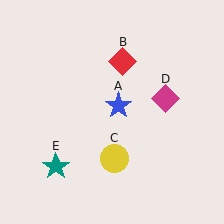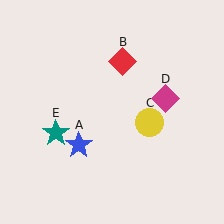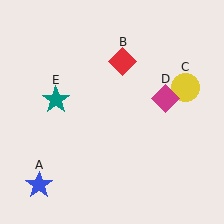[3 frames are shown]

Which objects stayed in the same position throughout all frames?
Red diamond (object B) and magenta diamond (object D) remained stationary.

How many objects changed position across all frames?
3 objects changed position: blue star (object A), yellow circle (object C), teal star (object E).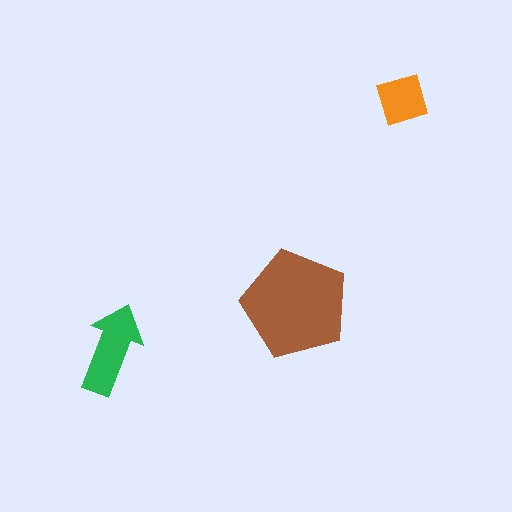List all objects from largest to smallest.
The brown pentagon, the green arrow, the orange diamond.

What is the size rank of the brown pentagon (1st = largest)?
1st.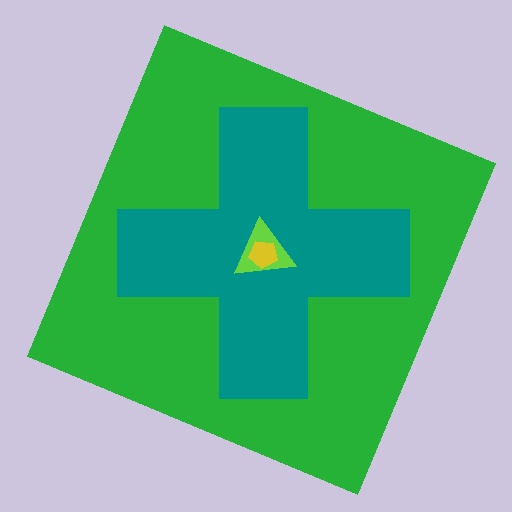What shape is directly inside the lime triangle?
The yellow pentagon.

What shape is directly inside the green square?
The teal cross.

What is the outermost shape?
The green square.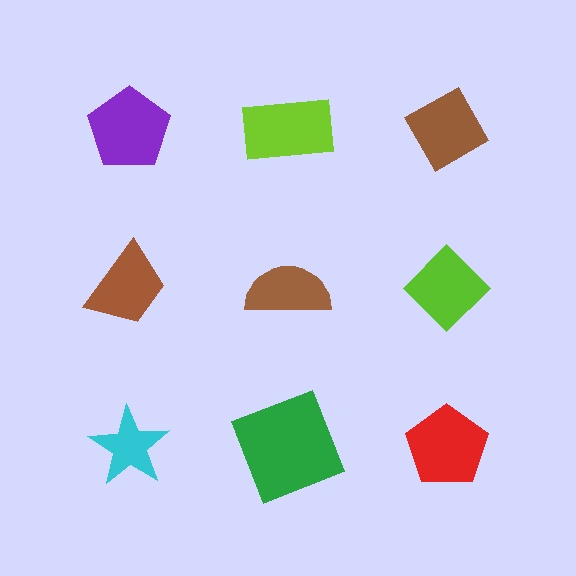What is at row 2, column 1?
A brown trapezoid.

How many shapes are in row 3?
3 shapes.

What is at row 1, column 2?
A lime rectangle.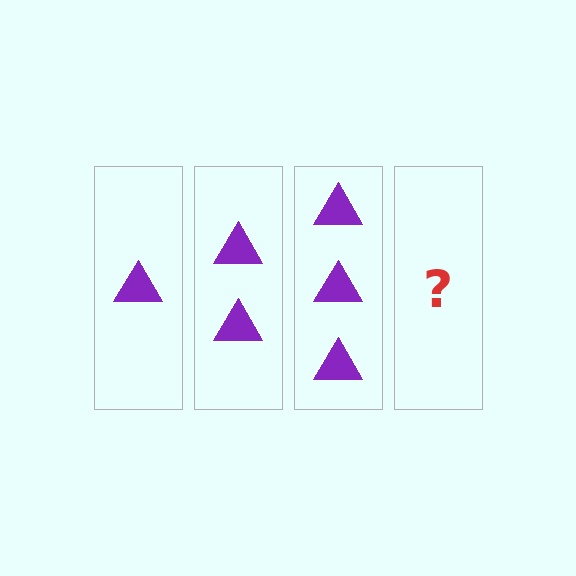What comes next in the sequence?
The next element should be 4 triangles.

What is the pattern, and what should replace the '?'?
The pattern is that each step adds one more triangle. The '?' should be 4 triangles.